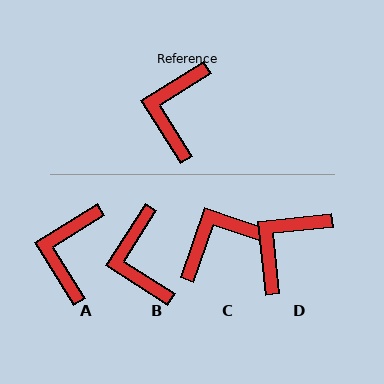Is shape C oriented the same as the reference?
No, it is off by about 51 degrees.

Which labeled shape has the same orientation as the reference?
A.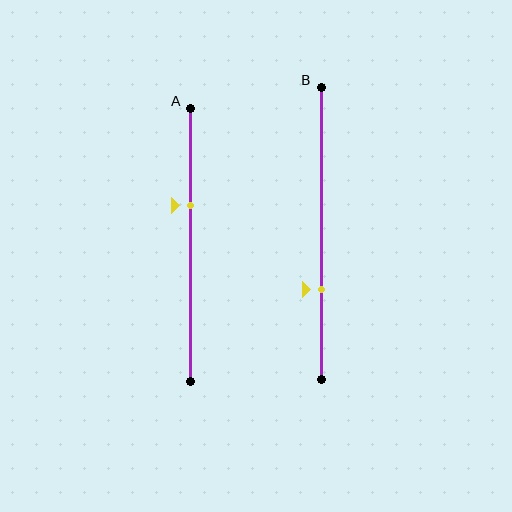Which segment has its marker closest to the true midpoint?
Segment A has its marker closest to the true midpoint.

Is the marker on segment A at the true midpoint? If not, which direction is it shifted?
No, the marker on segment A is shifted upward by about 14% of the segment length.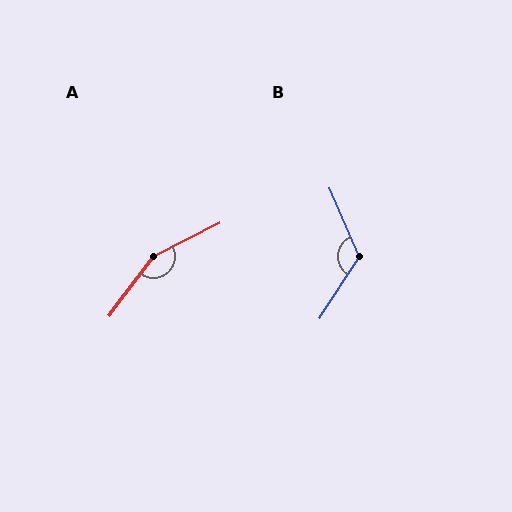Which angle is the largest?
A, at approximately 154 degrees.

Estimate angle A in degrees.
Approximately 154 degrees.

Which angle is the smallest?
B, at approximately 124 degrees.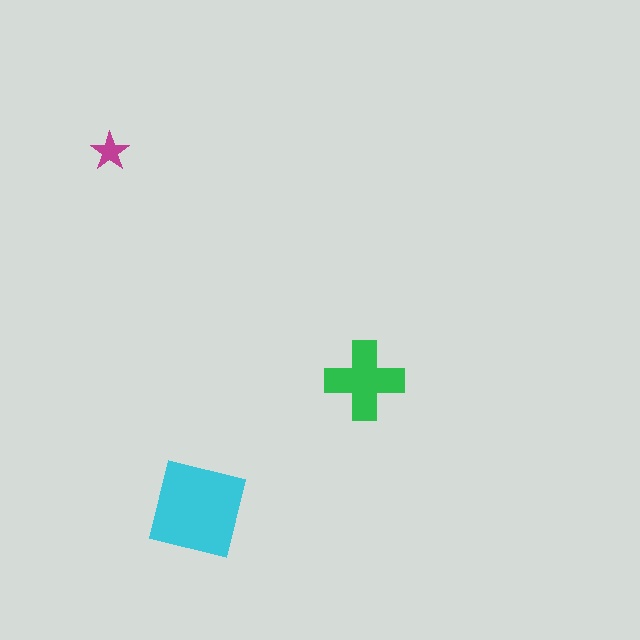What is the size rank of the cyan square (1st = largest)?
1st.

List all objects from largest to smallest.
The cyan square, the green cross, the magenta star.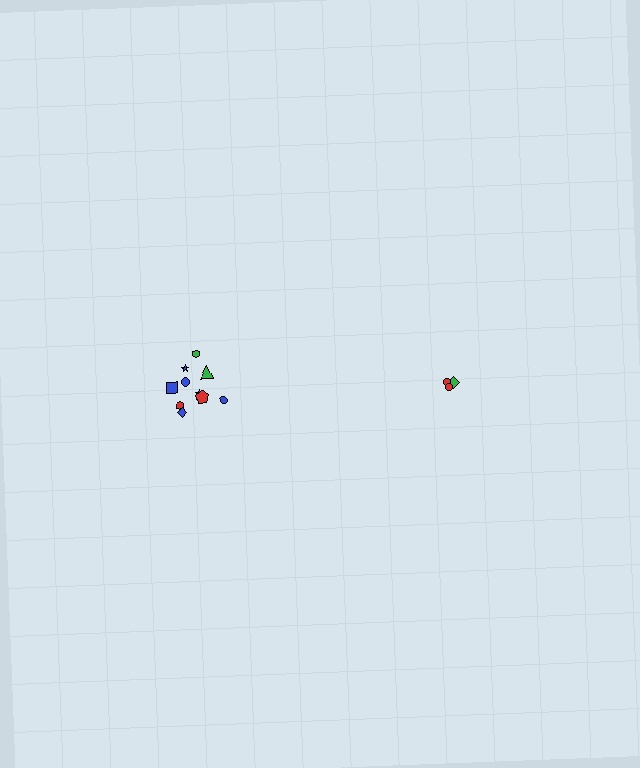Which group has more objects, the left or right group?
The left group.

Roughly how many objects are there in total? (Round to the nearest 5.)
Roughly 15 objects in total.